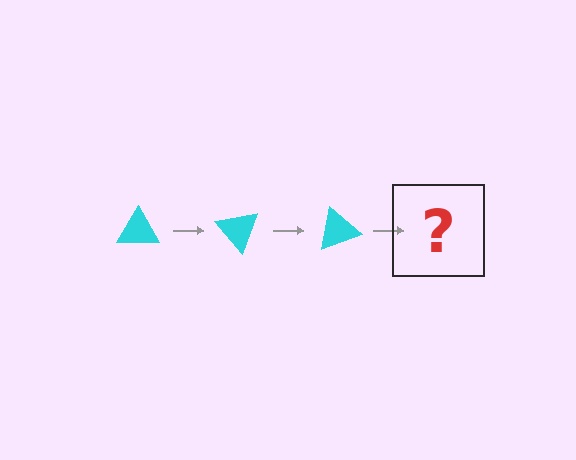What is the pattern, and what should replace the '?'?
The pattern is that the triangle rotates 50 degrees each step. The '?' should be a cyan triangle rotated 150 degrees.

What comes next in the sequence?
The next element should be a cyan triangle rotated 150 degrees.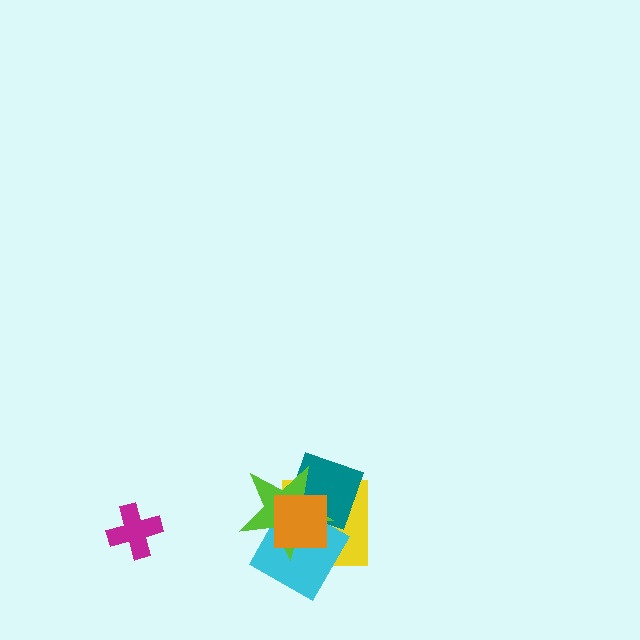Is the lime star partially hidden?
Yes, it is partially covered by another shape.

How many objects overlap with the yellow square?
4 objects overlap with the yellow square.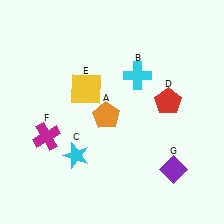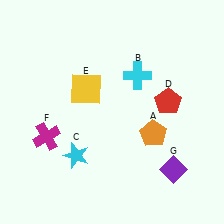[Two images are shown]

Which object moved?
The orange pentagon (A) moved right.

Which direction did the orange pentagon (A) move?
The orange pentagon (A) moved right.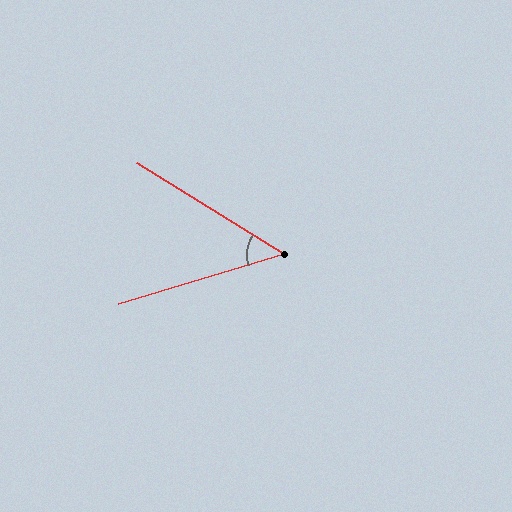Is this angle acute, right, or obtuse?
It is acute.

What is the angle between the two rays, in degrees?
Approximately 49 degrees.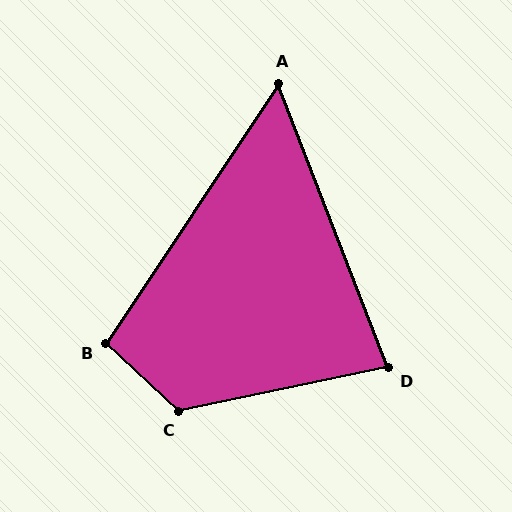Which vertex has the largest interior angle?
C, at approximately 125 degrees.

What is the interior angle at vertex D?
Approximately 81 degrees (acute).